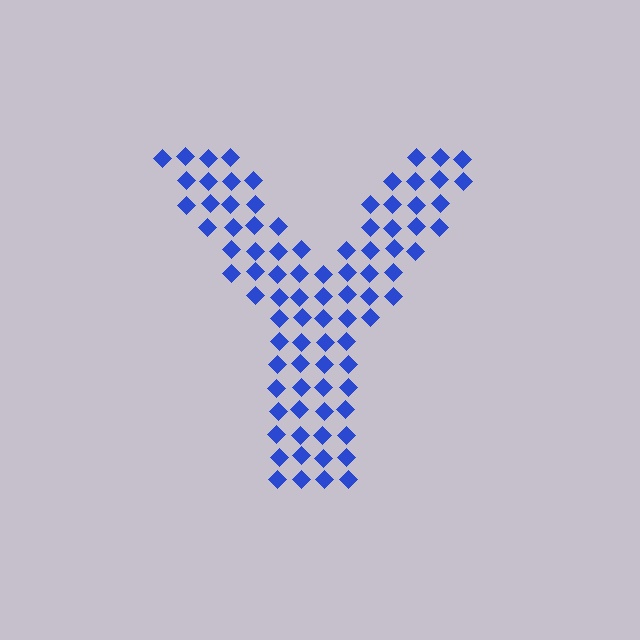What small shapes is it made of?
It is made of small diamonds.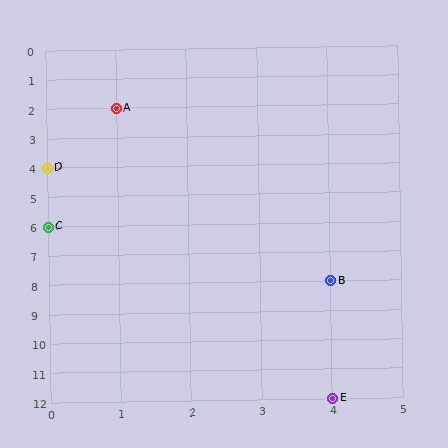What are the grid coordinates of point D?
Point D is at grid coordinates (0, 4).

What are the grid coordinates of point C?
Point C is at grid coordinates (0, 6).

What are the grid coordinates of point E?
Point E is at grid coordinates (4, 12).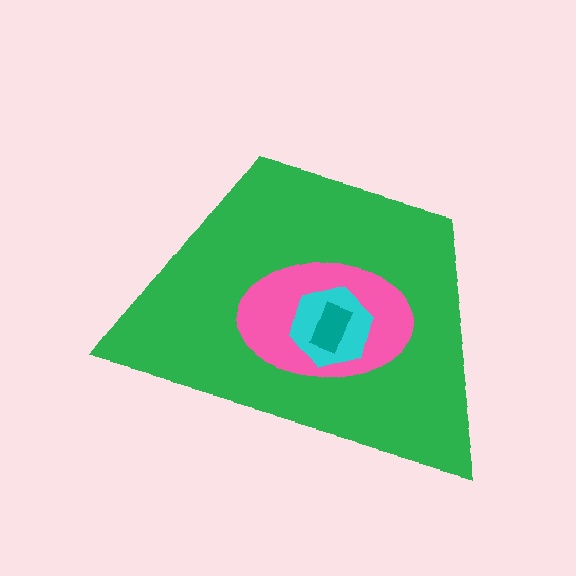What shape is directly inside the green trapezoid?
The pink ellipse.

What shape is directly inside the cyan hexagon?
The teal rectangle.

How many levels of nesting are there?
4.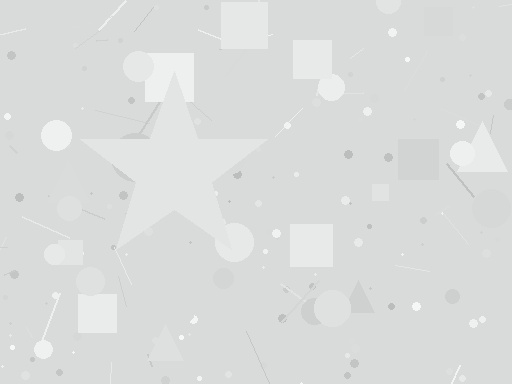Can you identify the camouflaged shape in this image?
The camouflaged shape is a star.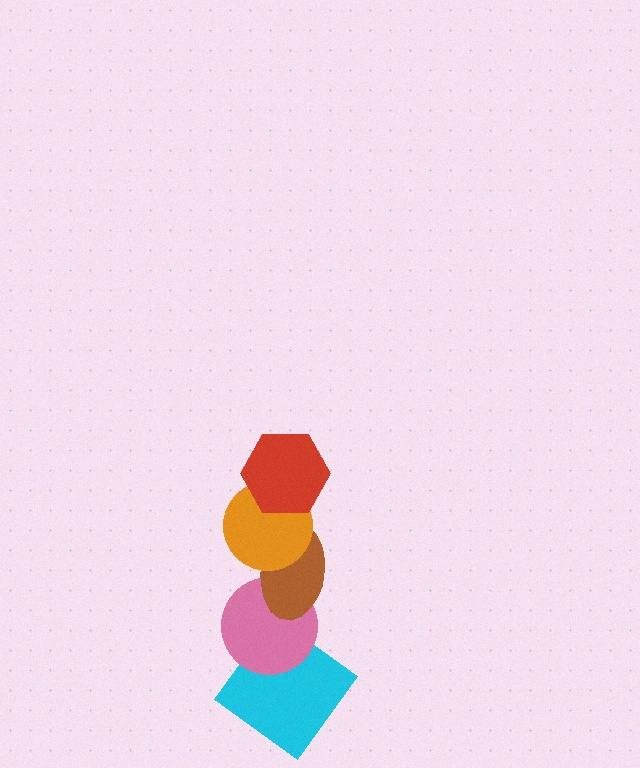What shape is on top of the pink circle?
The brown ellipse is on top of the pink circle.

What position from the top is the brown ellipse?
The brown ellipse is 3rd from the top.